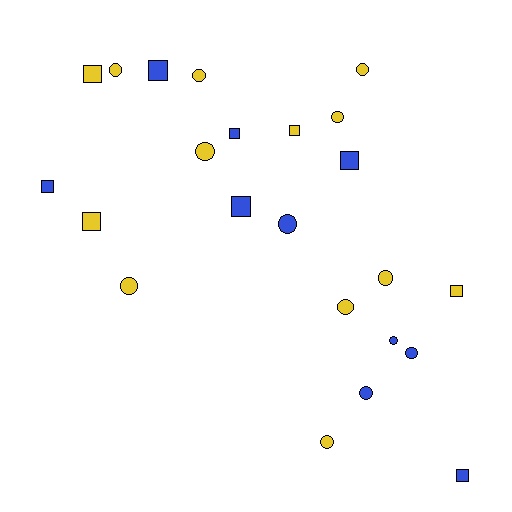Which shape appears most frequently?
Circle, with 13 objects.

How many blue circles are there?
There are 4 blue circles.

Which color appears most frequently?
Yellow, with 13 objects.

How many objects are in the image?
There are 23 objects.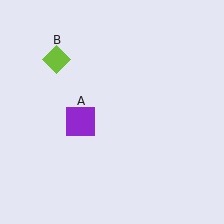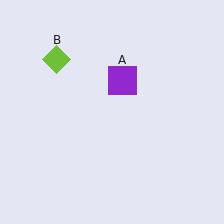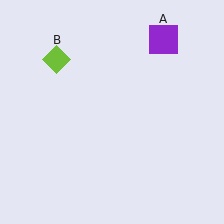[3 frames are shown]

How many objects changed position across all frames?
1 object changed position: purple square (object A).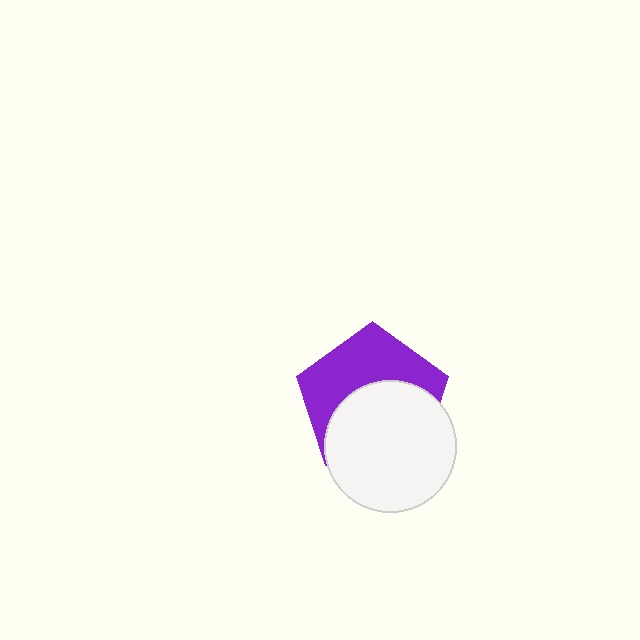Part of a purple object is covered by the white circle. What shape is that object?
It is a pentagon.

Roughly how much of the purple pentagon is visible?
About half of it is visible (roughly 48%).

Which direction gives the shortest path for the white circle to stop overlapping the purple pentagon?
Moving down gives the shortest separation.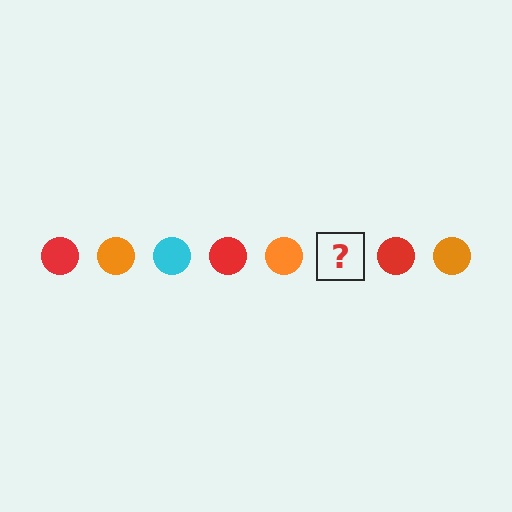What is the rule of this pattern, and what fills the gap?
The rule is that the pattern cycles through red, orange, cyan circles. The gap should be filled with a cyan circle.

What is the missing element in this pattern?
The missing element is a cyan circle.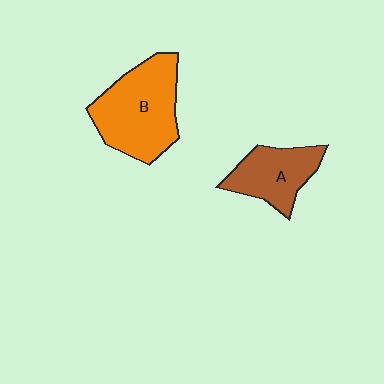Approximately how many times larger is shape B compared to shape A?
Approximately 1.6 times.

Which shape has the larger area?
Shape B (orange).